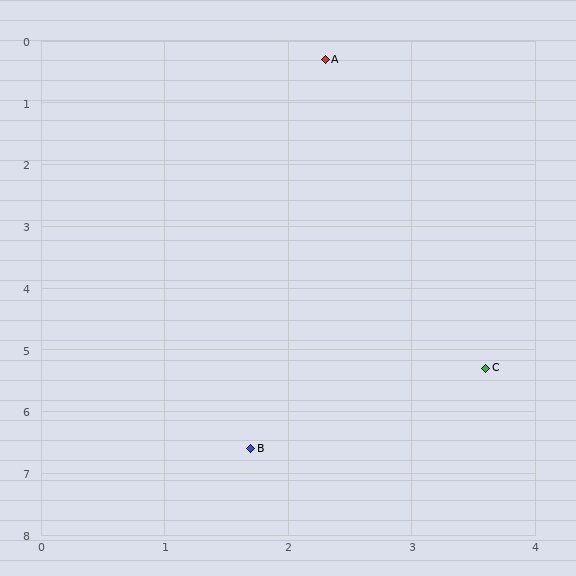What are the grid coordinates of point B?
Point B is at approximately (1.7, 6.6).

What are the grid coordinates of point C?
Point C is at approximately (3.6, 5.3).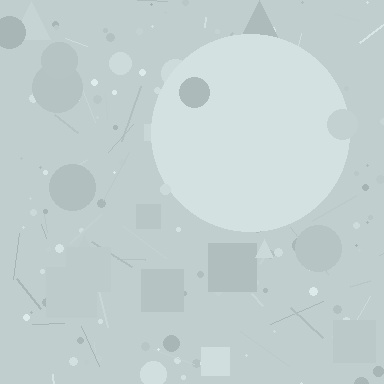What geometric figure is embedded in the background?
A circle is embedded in the background.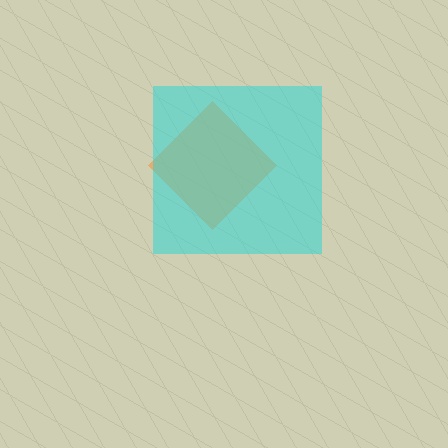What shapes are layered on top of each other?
The layered shapes are: an orange diamond, a cyan square.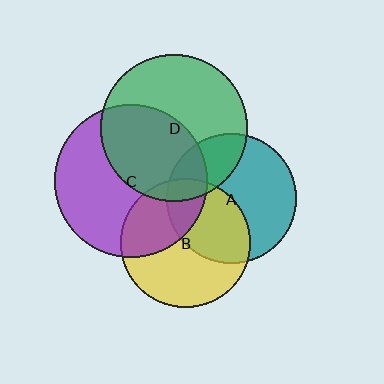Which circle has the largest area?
Circle C (purple).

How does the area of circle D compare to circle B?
Approximately 1.3 times.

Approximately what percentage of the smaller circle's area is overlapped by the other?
Approximately 35%.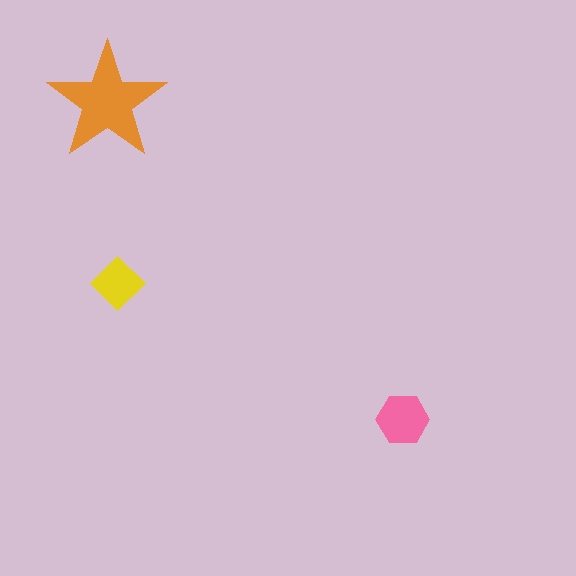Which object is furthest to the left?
The orange star is leftmost.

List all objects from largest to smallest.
The orange star, the pink hexagon, the yellow diamond.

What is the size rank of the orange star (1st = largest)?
1st.